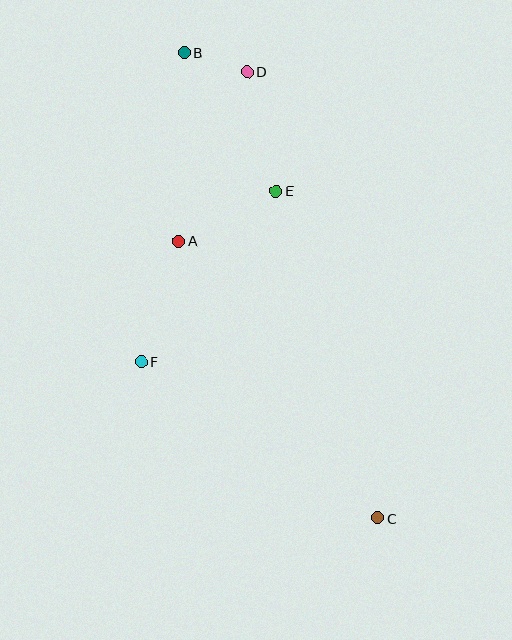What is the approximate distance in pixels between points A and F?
The distance between A and F is approximately 126 pixels.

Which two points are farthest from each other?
Points B and C are farthest from each other.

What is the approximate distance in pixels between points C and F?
The distance between C and F is approximately 283 pixels.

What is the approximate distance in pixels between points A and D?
The distance between A and D is approximately 183 pixels.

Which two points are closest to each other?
Points B and D are closest to each other.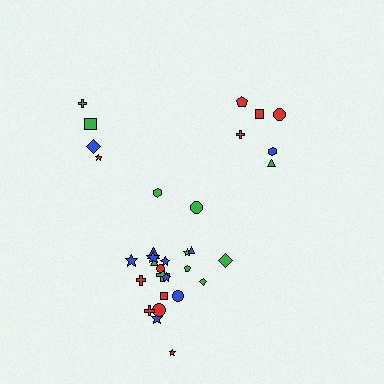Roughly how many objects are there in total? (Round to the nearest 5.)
Roughly 30 objects in total.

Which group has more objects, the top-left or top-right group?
The top-right group.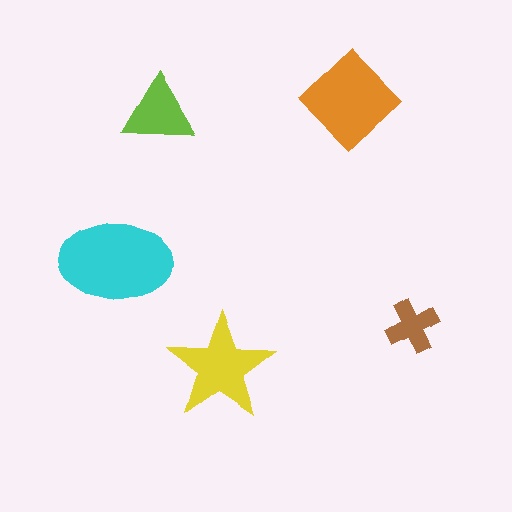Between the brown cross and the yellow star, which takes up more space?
The yellow star.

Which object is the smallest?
The brown cross.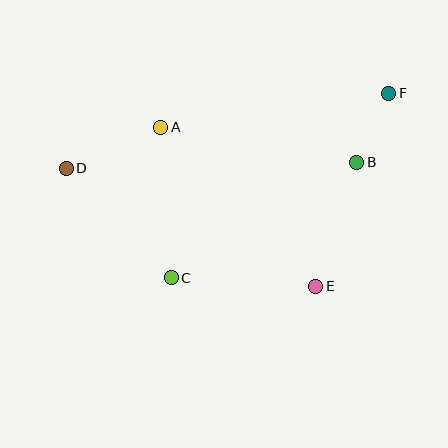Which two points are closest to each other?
Points B and F are closest to each other.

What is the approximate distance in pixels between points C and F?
The distance between C and F is approximately 285 pixels.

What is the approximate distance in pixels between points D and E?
The distance between D and E is approximately 276 pixels.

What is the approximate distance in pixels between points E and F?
The distance between E and F is approximately 207 pixels.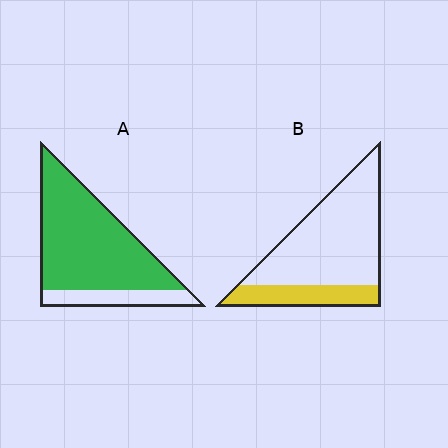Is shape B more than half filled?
No.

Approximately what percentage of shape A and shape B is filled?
A is approximately 80% and B is approximately 25%.